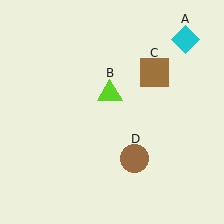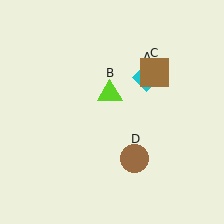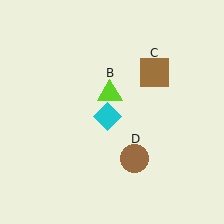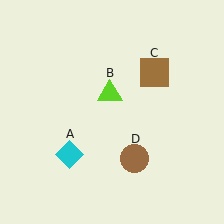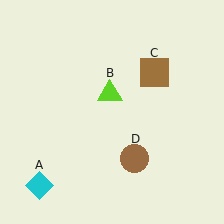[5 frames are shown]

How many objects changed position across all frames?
1 object changed position: cyan diamond (object A).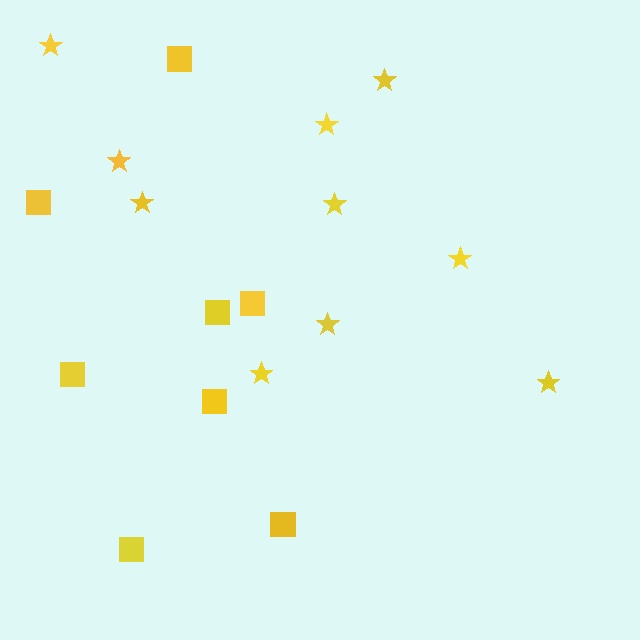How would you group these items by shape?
There are 2 groups: one group of stars (10) and one group of squares (8).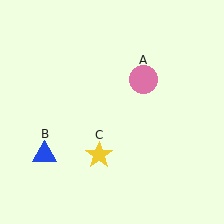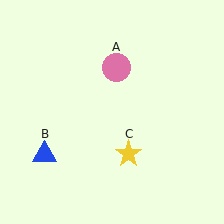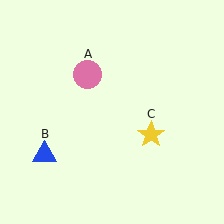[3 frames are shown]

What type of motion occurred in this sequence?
The pink circle (object A), yellow star (object C) rotated counterclockwise around the center of the scene.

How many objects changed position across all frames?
2 objects changed position: pink circle (object A), yellow star (object C).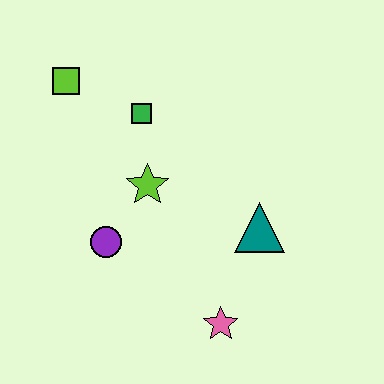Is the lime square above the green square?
Yes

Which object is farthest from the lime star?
The pink star is farthest from the lime star.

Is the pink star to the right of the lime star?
Yes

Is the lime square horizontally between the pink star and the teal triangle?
No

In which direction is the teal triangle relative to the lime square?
The teal triangle is to the right of the lime square.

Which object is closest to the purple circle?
The lime star is closest to the purple circle.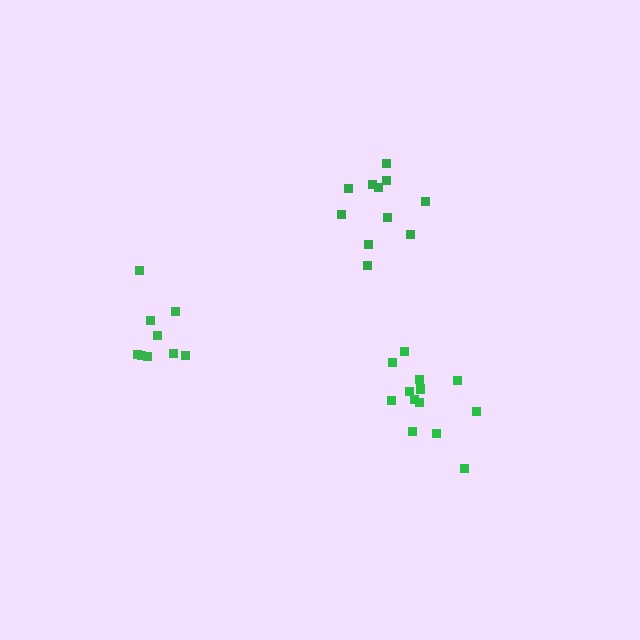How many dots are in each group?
Group 1: 11 dots, Group 2: 9 dots, Group 3: 13 dots (33 total).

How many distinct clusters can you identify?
There are 3 distinct clusters.